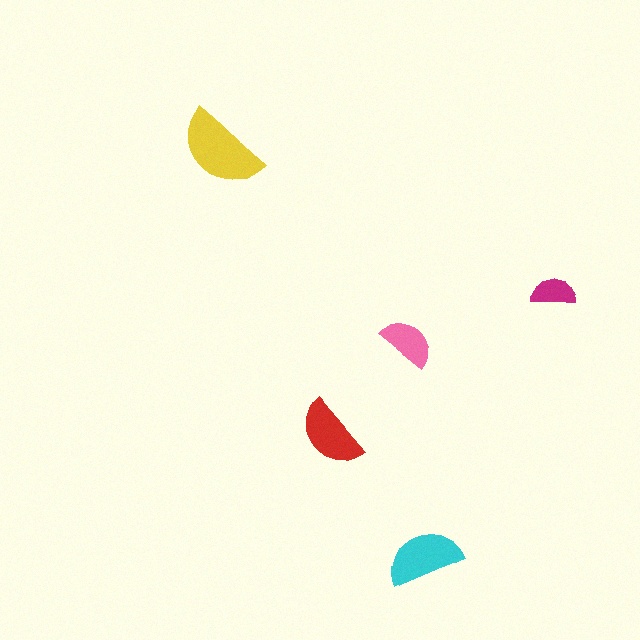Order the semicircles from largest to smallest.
the yellow one, the cyan one, the red one, the pink one, the magenta one.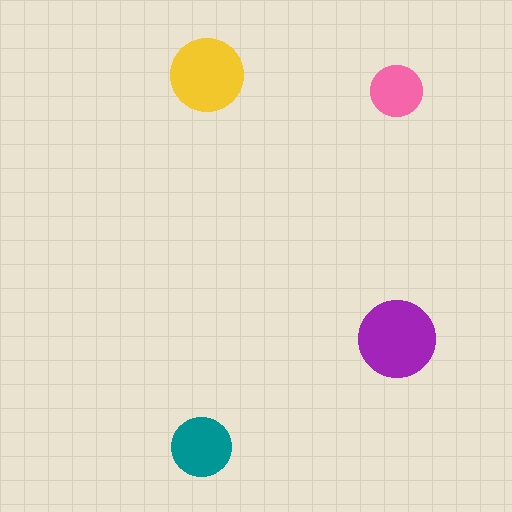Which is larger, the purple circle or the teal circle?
The purple one.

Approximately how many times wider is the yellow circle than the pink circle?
About 1.5 times wider.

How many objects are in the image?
There are 4 objects in the image.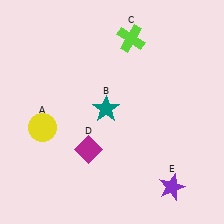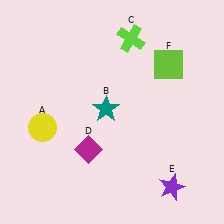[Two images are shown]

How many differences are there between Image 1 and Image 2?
There is 1 difference between the two images.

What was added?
A lime square (F) was added in Image 2.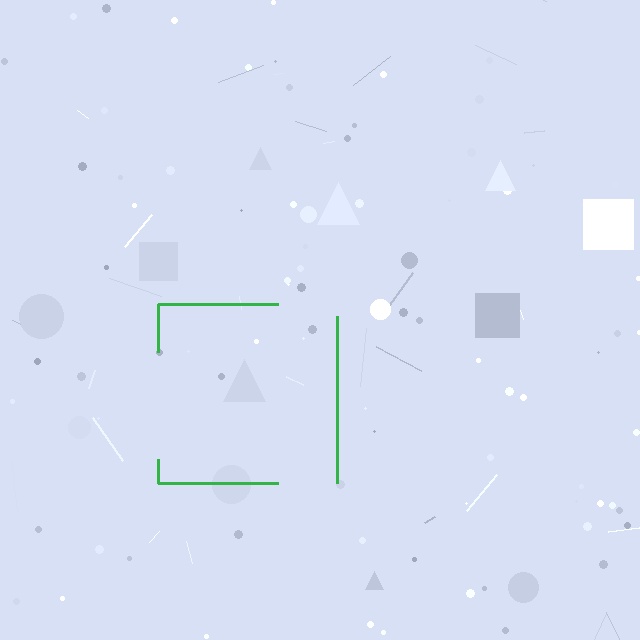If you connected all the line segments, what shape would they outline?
They would outline a square.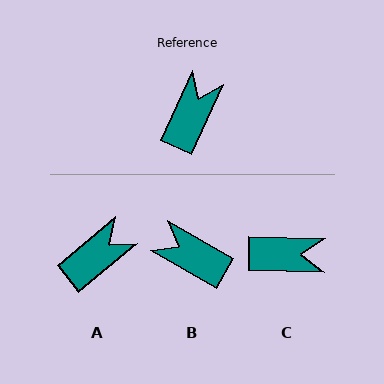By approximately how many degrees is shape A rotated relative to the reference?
Approximately 26 degrees clockwise.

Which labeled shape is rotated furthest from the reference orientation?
B, about 85 degrees away.